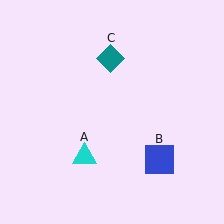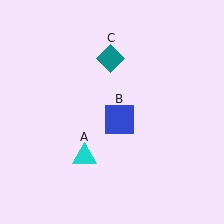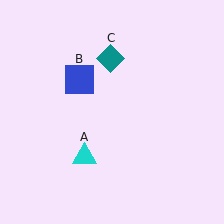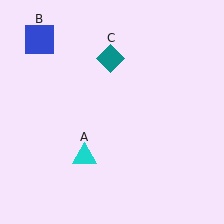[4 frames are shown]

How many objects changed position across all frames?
1 object changed position: blue square (object B).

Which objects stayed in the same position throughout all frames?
Cyan triangle (object A) and teal diamond (object C) remained stationary.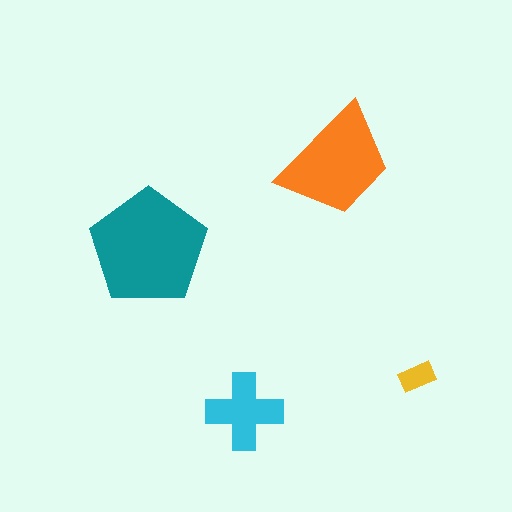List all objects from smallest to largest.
The yellow rectangle, the cyan cross, the orange trapezoid, the teal pentagon.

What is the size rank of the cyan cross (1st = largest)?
3rd.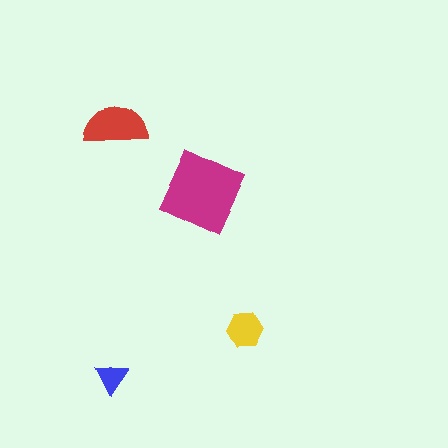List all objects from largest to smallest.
The magenta diamond, the red semicircle, the yellow hexagon, the blue triangle.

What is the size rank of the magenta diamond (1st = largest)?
1st.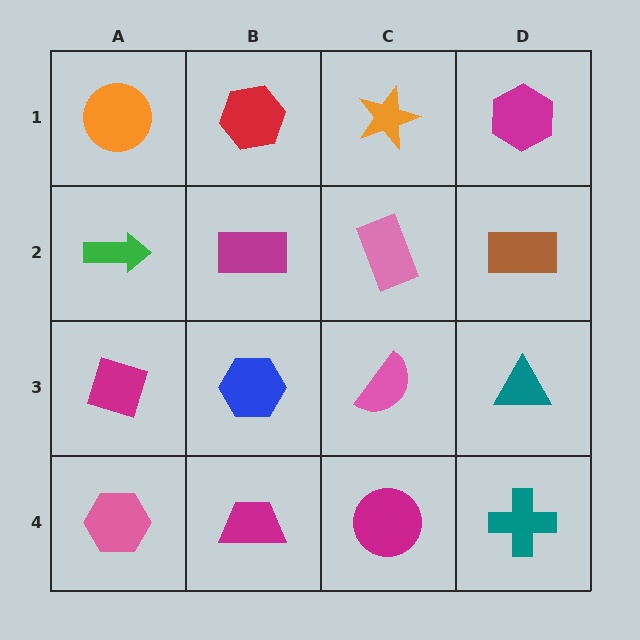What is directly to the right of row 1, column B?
An orange star.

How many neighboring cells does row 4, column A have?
2.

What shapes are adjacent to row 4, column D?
A teal triangle (row 3, column D), a magenta circle (row 4, column C).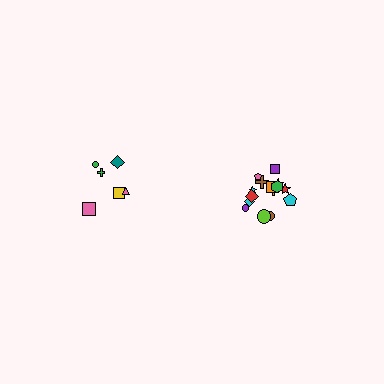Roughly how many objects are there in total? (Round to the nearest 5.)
Roughly 20 objects in total.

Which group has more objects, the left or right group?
The right group.